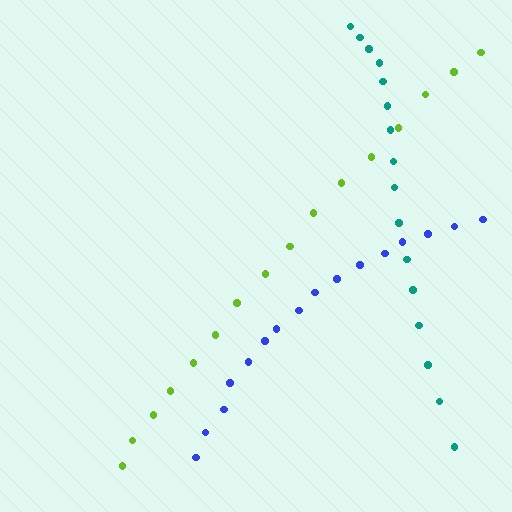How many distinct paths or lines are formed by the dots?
There are 3 distinct paths.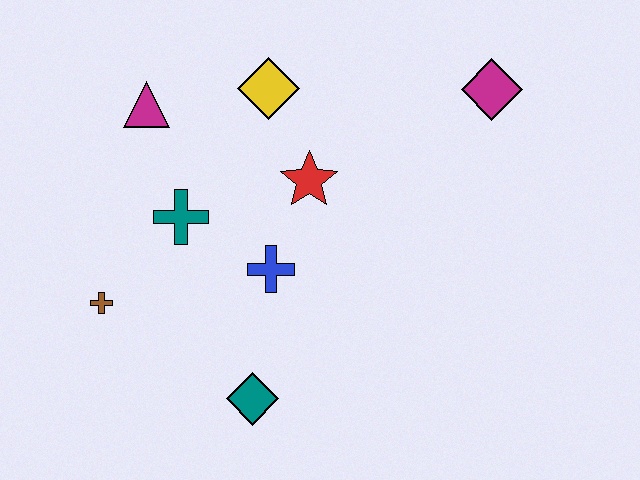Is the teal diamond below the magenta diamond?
Yes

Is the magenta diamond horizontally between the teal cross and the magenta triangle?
No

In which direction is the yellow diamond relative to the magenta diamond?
The yellow diamond is to the left of the magenta diamond.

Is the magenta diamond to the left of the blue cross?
No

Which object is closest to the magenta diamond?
The red star is closest to the magenta diamond.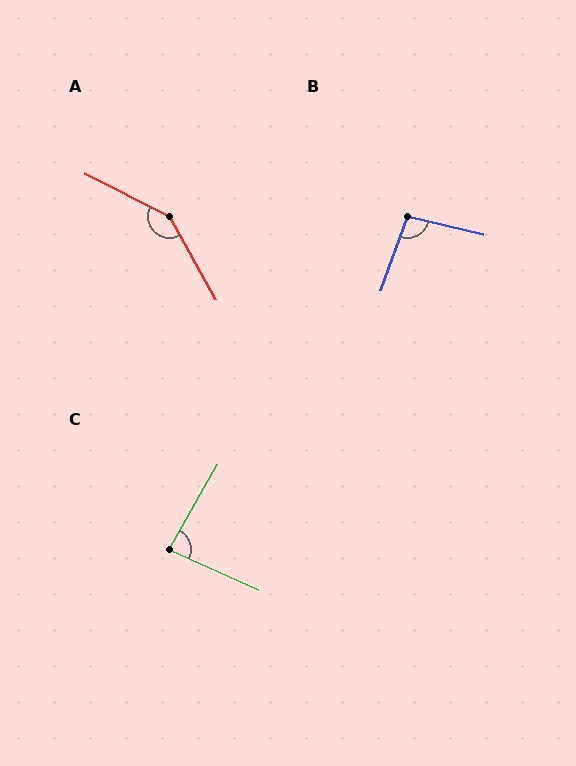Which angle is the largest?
A, at approximately 146 degrees.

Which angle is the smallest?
C, at approximately 85 degrees.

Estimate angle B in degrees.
Approximately 97 degrees.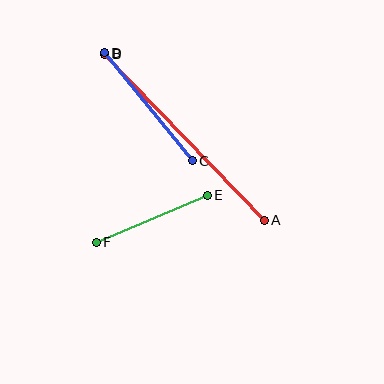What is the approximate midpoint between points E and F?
The midpoint is at approximately (152, 219) pixels.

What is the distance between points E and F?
The distance is approximately 120 pixels.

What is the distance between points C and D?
The distance is approximately 139 pixels.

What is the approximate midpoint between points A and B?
The midpoint is at approximately (185, 137) pixels.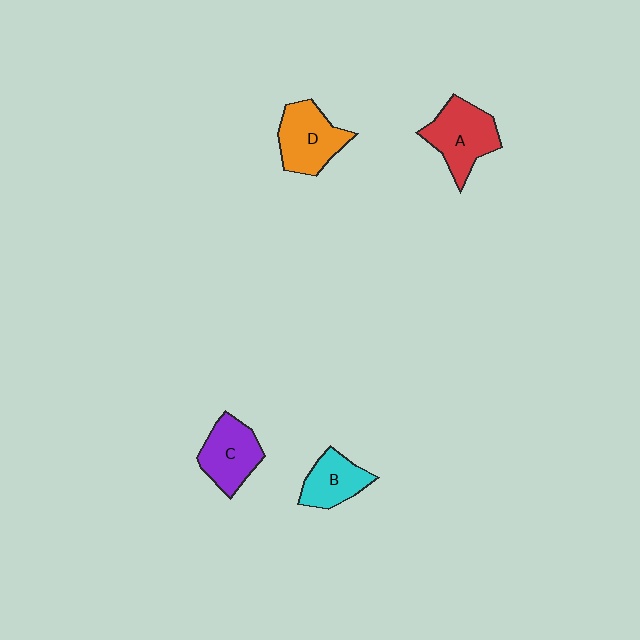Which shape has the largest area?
Shape A (red).